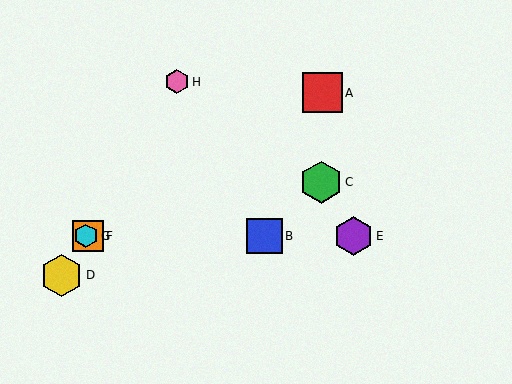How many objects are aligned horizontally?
4 objects (B, E, F, G) are aligned horizontally.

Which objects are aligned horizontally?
Objects B, E, F, G are aligned horizontally.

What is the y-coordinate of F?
Object F is at y≈236.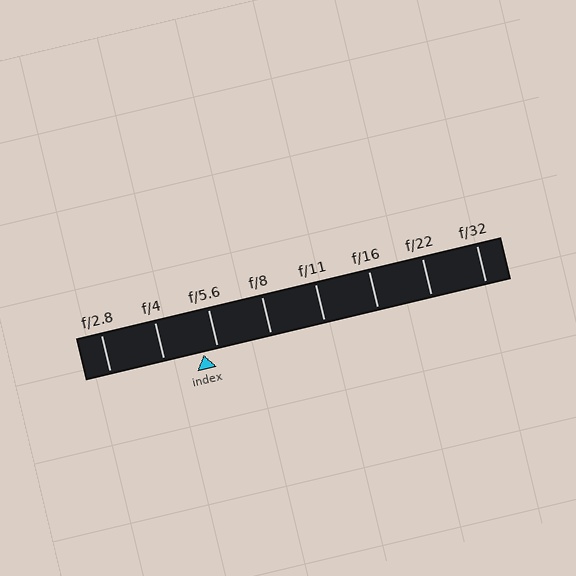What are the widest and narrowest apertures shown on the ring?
The widest aperture shown is f/2.8 and the narrowest is f/32.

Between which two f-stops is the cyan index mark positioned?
The index mark is between f/4 and f/5.6.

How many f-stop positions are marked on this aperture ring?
There are 8 f-stop positions marked.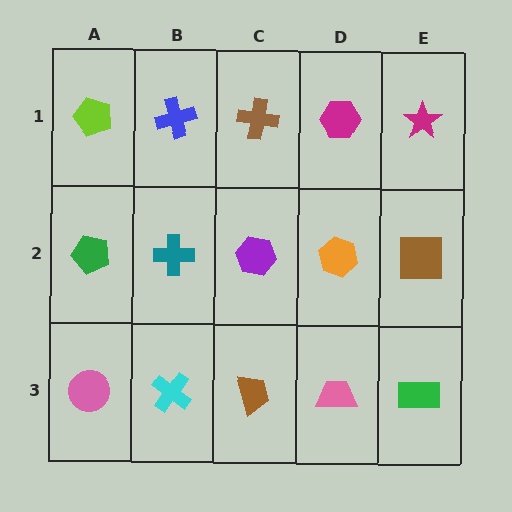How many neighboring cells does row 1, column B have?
3.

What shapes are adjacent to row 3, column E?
A brown square (row 2, column E), a pink trapezoid (row 3, column D).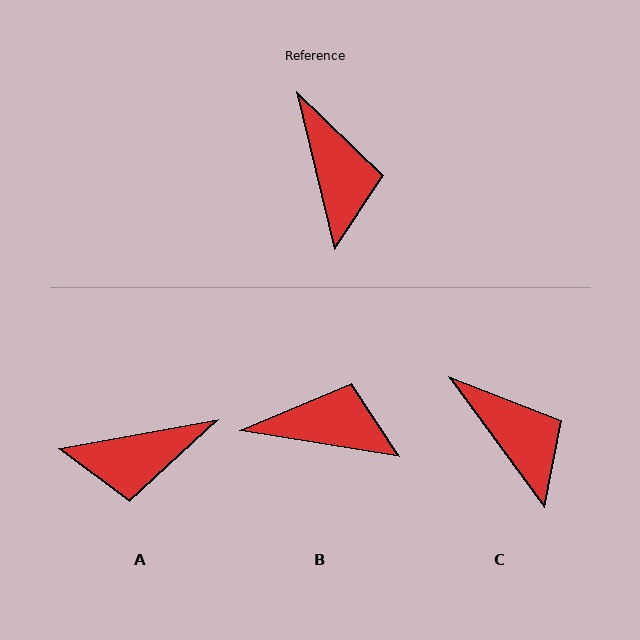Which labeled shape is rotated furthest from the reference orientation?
A, about 93 degrees away.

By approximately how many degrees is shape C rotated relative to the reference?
Approximately 23 degrees counter-clockwise.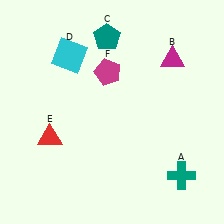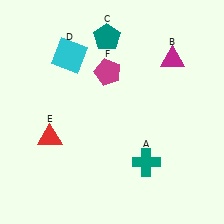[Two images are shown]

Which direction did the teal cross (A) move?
The teal cross (A) moved left.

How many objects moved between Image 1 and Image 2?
1 object moved between the two images.